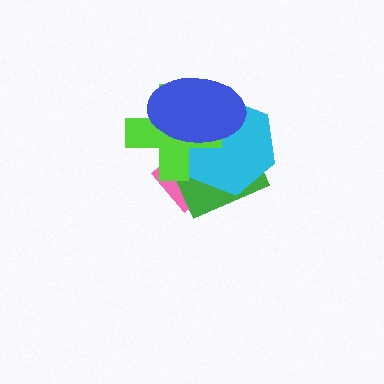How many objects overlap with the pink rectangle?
3 objects overlap with the pink rectangle.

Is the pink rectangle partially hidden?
Yes, it is partially covered by another shape.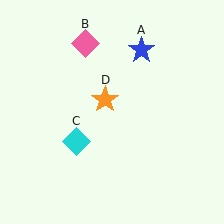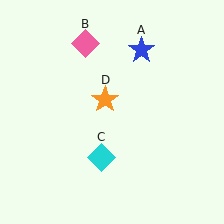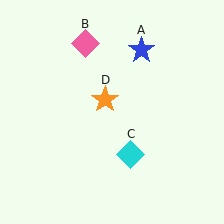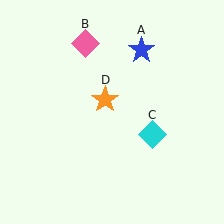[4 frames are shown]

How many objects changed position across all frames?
1 object changed position: cyan diamond (object C).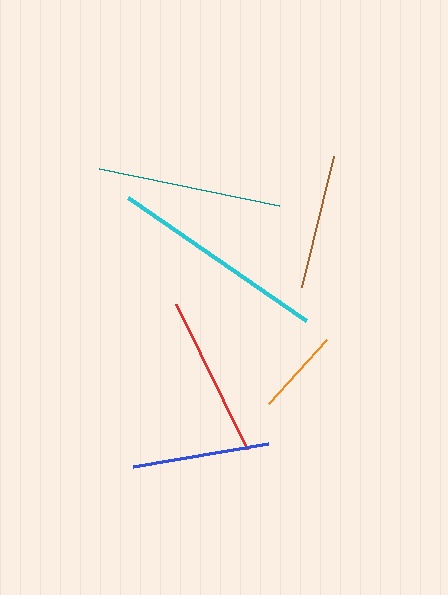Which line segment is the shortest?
The orange line is the shortest at approximately 87 pixels.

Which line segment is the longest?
The cyan line is the longest at approximately 217 pixels.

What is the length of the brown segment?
The brown segment is approximately 135 pixels long.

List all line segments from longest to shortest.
From longest to shortest: cyan, teal, red, blue, brown, orange.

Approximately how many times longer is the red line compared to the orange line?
The red line is approximately 1.8 times the length of the orange line.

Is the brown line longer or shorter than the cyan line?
The cyan line is longer than the brown line.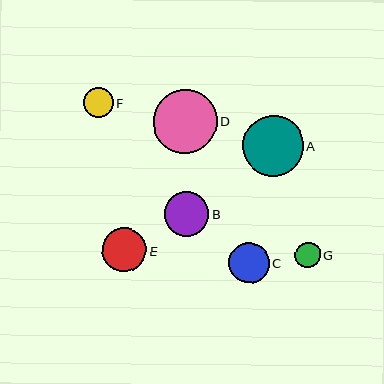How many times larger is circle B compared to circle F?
Circle B is approximately 1.5 times the size of circle F.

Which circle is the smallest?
Circle G is the smallest with a size of approximately 26 pixels.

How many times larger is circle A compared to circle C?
Circle A is approximately 1.5 times the size of circle C.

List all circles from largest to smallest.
From largest to smallest: D, A, E, B, C, F, G.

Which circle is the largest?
Circle D is the largest with a size of approximately 64 pixels.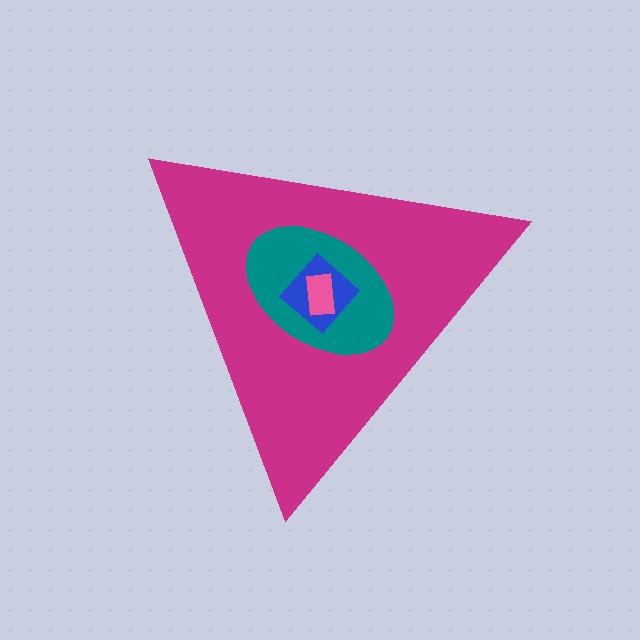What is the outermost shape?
The magenta triangle.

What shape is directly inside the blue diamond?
The pink rectangle.